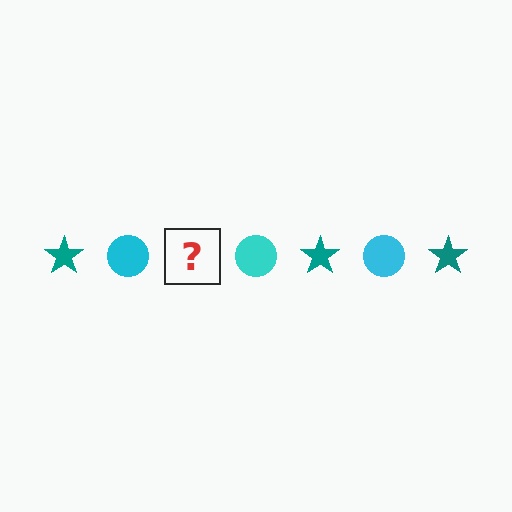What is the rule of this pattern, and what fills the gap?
The rule is that the pattern alternates between teal star and cyan circle. The gap should be filled with a teal star.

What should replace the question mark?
The question mark should be replaced with a teal star.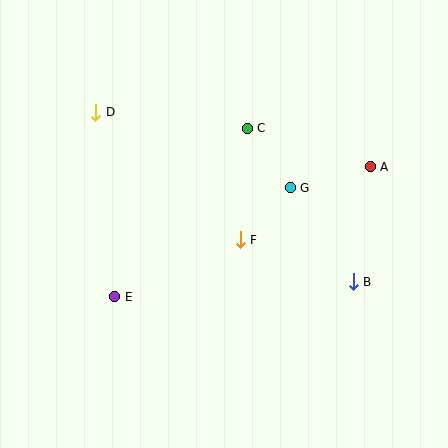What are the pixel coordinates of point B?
Point B is at (353, 282).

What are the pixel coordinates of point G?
Point G is at (290, 188).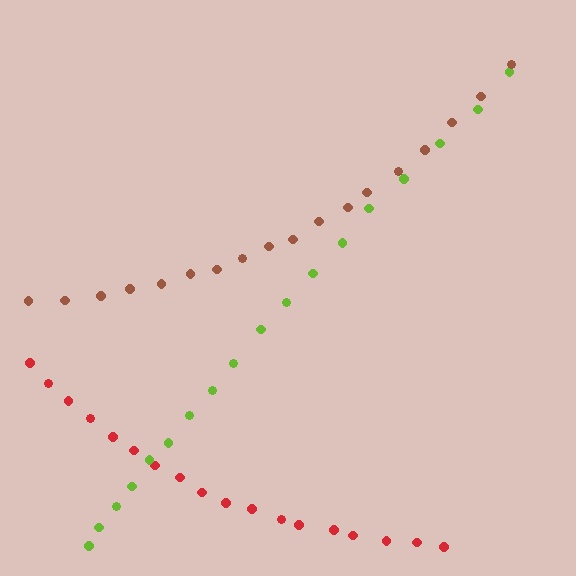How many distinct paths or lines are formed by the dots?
There are 3 distinct paths.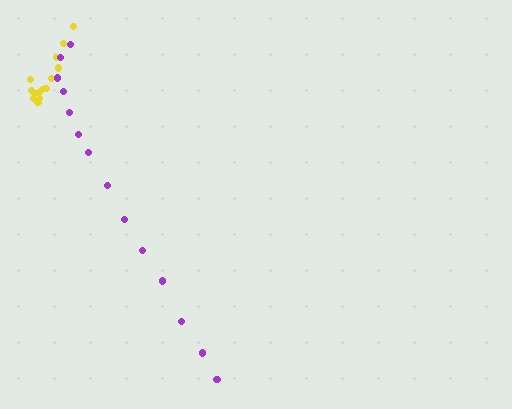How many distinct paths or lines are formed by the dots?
There are 2 distinct paths.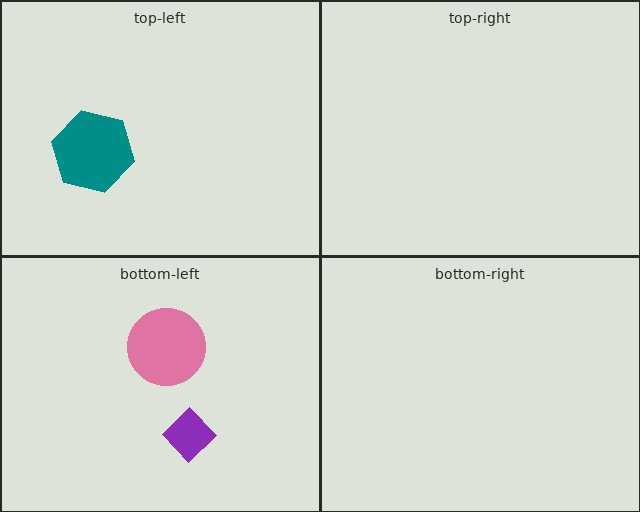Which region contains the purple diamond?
The bottom-left region.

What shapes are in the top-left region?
The teal hexagon.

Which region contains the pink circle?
The bottom-left region.